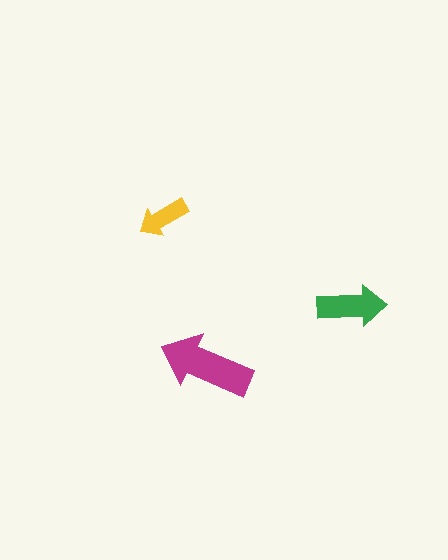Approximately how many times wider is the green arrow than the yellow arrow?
About 1.5 times wider.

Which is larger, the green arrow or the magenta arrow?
The magenta one.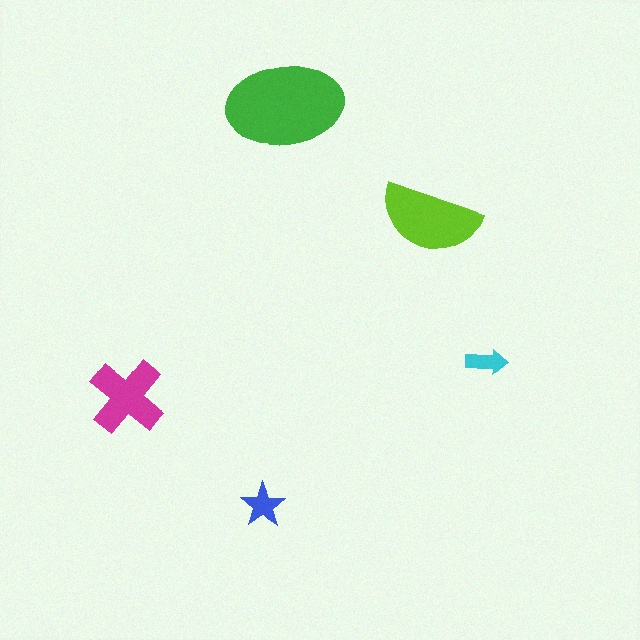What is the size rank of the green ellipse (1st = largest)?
1st.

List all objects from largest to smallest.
The green ellipse, the lime semicircle, the magenta cross, the blue star, the cyan arrow.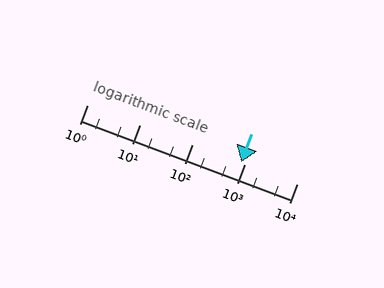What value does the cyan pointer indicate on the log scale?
The pointer indicates approximately 850.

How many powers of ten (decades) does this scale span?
The scale spans 4 decades, from 1 to 10000.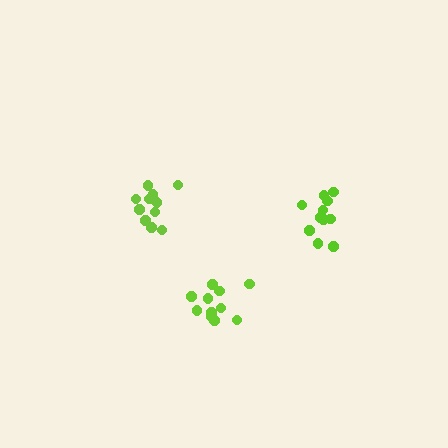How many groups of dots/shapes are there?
There are 3 groups.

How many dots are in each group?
Group 1: 11 dots, Group 2: 11 dots, Group 3: 11 dots (33 total).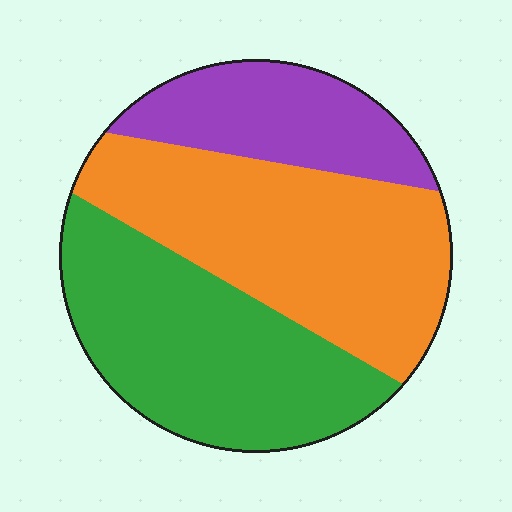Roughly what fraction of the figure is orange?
Orange takes up about two fifths (2/5) of the figure.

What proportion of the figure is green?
Green covers about 40% of the figure.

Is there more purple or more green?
Green.